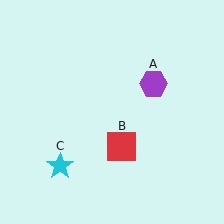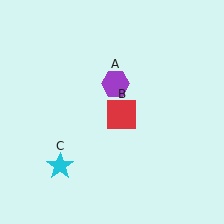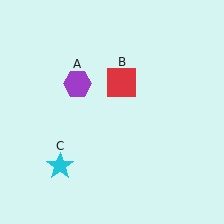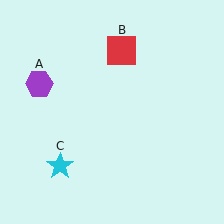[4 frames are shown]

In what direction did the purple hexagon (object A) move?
The purple hexagon (object A) moved left.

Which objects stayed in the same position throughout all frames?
Cyan star (object C) remained stationary.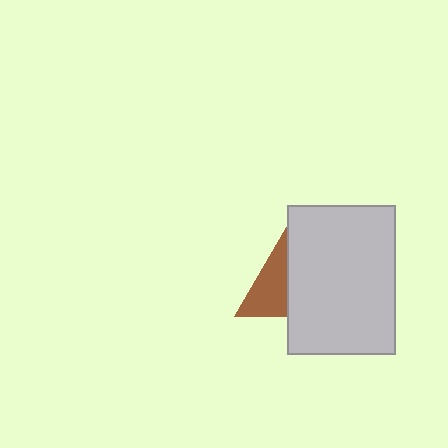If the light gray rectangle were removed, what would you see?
You would see the complete brown triangle.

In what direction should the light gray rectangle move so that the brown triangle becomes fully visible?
The light gray rectangle should move right. That is the shortest direction to clear the overlap and leave the brown triangle fully visible.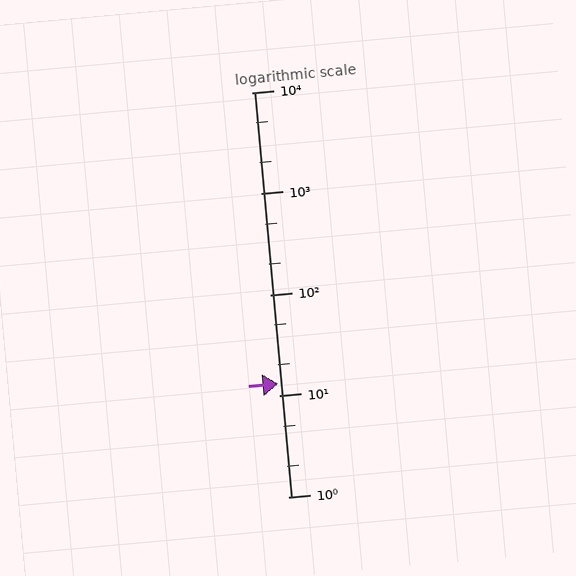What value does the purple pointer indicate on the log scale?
The pointer indicates approximately 13.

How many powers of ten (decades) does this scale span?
The scale spans 4 decades, from 1 to 10000.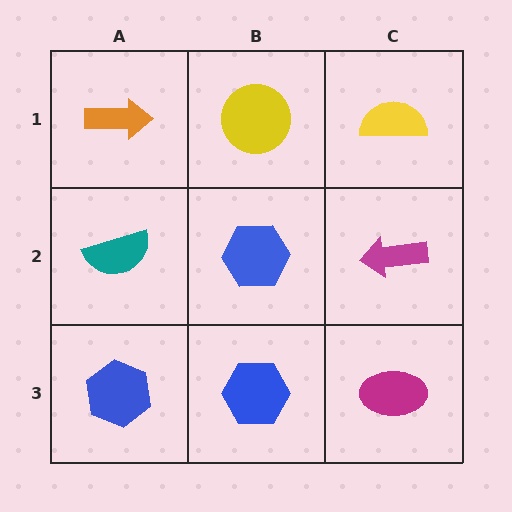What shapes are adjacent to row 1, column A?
A teal semicircle (row 2, column A), a yellow circle (row 1, column B).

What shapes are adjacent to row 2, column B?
A yellow circle (row 1, column B), a blue hexagon (row 3, column B), a teal semicircle (row 2, column A), a magenta arrow (row 2, column C).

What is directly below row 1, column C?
A magenta arrow.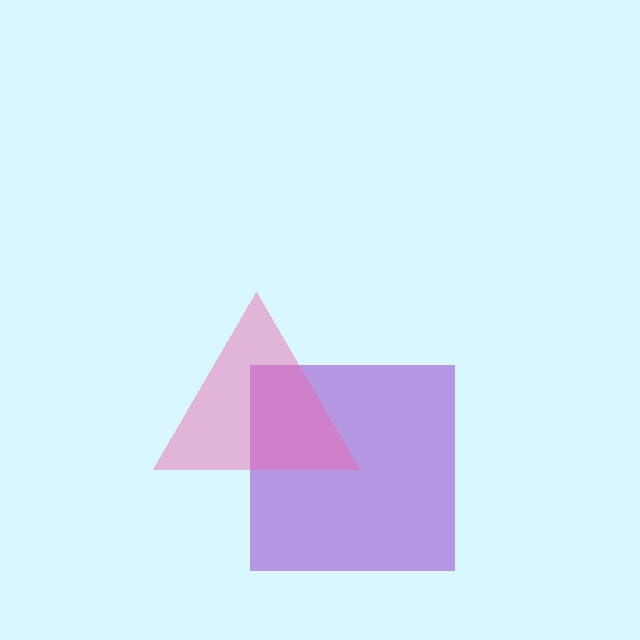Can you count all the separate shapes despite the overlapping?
Yes, there are 2 separate shapes.